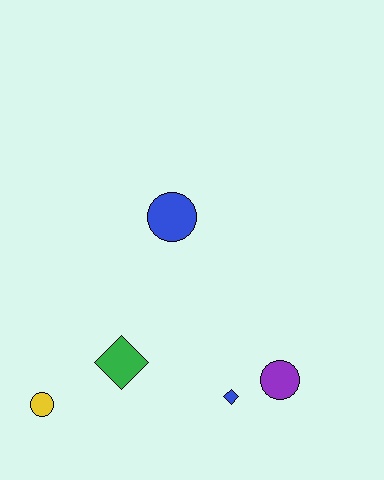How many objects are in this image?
There are 5 objects.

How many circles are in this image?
There are 3 circles.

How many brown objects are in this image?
There are no brown objects.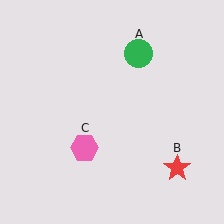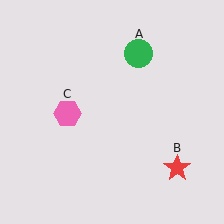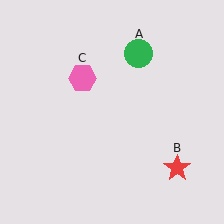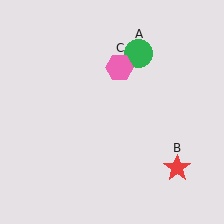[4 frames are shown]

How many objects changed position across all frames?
1 object changed position: pink hexagon (object C).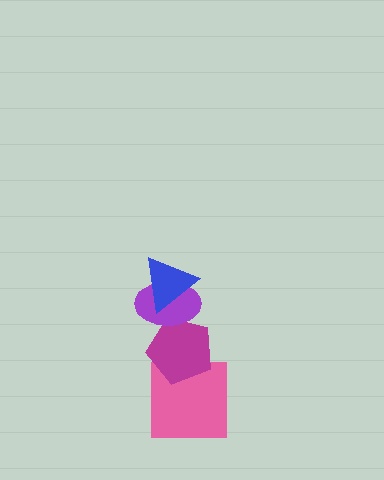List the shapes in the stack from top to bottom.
From top to bottom: the blue triangle, the purple ellipse, the magenta pentagon, the pink square.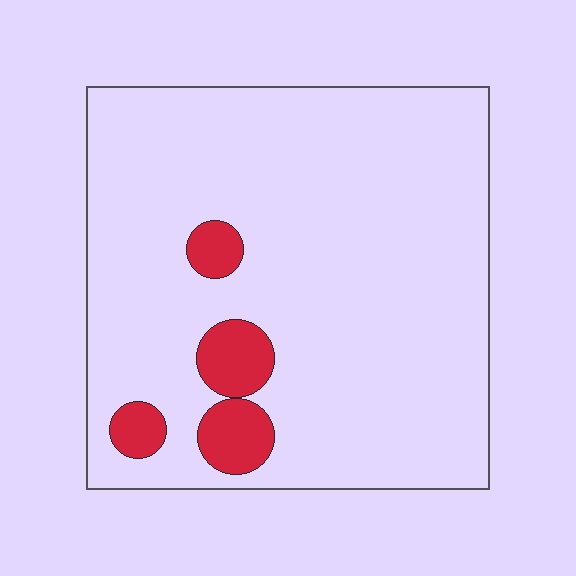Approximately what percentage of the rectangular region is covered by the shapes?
Approximately 10%.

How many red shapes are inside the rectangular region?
4.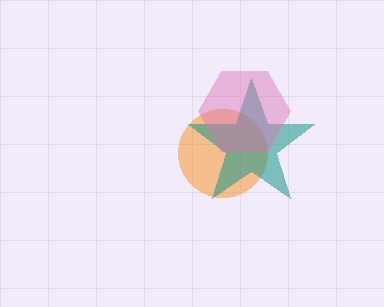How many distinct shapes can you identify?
There are 3 distinct shapes: an orange circle, a teal star, a pink hexagon.